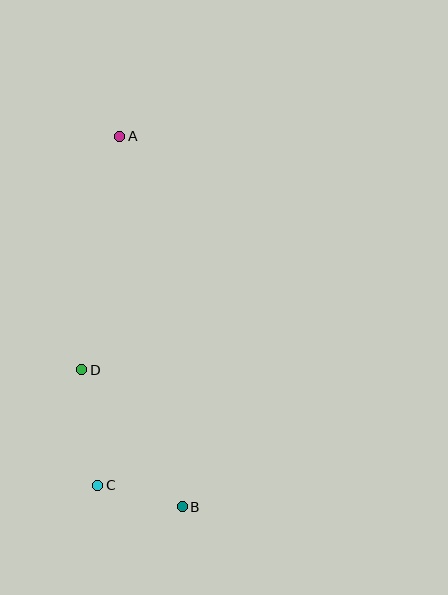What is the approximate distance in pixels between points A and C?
The distance between A and C is approximately 350 pixels.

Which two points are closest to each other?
Points B and C are closest to each other.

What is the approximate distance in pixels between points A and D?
The distance between A and D is approximately 236 pixels.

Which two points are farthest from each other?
Points A and B are farthest from each other.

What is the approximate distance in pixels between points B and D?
The distance between B and D is approximately 171 pixels.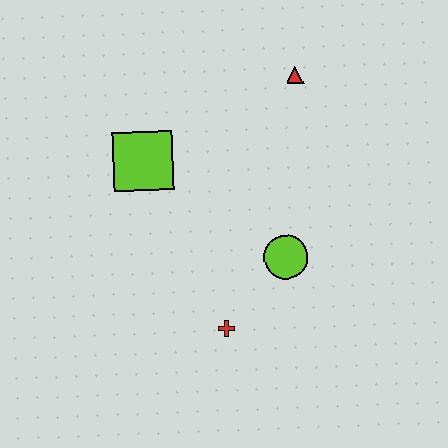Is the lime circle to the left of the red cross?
No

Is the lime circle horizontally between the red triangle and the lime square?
Yes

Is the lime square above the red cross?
Yes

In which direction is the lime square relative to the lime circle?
The lime square is to the left of the lime circle.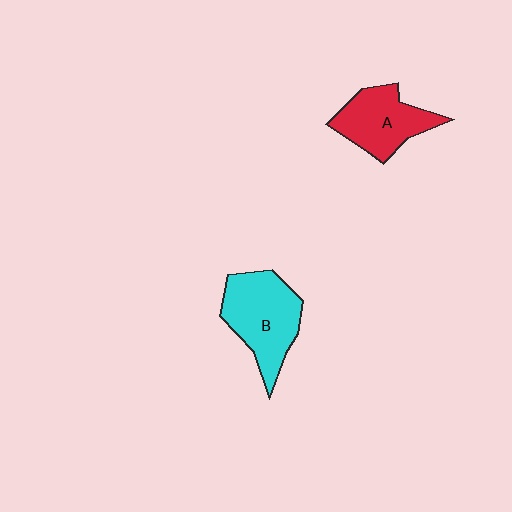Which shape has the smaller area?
Shape A (red).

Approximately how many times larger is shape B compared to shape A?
Approximately 1.2 times.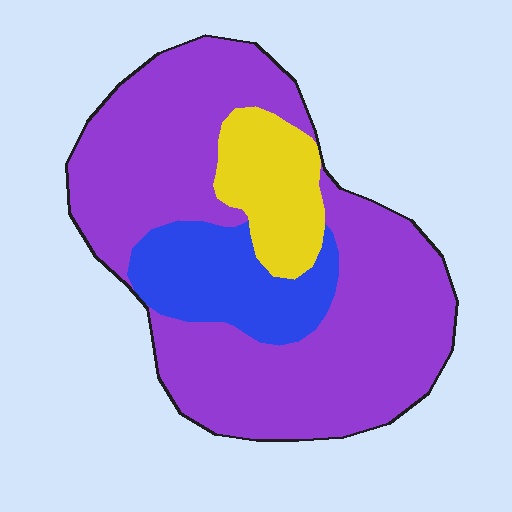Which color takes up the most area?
Purple, at roughly 70%.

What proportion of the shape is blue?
Blue takes up about one sixth (1/6) of the shape.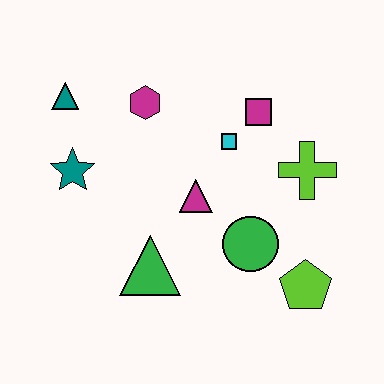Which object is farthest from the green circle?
The teal triangle is farthest from the green circle.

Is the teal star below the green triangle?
No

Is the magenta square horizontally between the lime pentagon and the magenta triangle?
Yes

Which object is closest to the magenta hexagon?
The teal triangle is closest to the magenta hexagon.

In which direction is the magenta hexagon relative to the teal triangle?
The magenta hexagon is to the right of the teal triangle.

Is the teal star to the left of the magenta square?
Yes